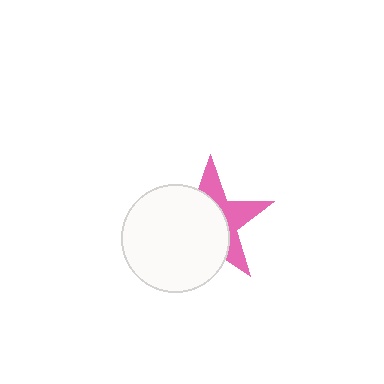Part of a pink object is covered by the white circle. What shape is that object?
It is a star.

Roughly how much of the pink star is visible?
A small part of it is visible (roughly 39%).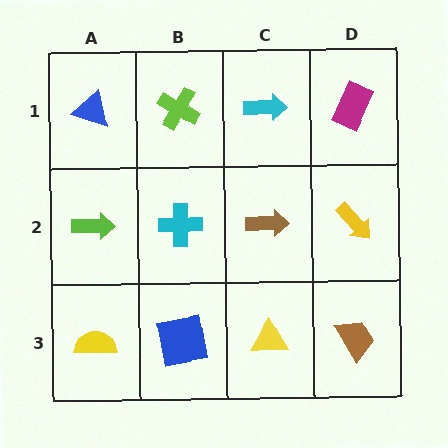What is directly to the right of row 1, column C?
A magenta rectangle.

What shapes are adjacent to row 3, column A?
A lime arrow (row 2, column A), a blue square (row 3, column B).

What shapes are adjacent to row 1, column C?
A brown arrow (row 2, column C), a lime cross (row 1, column B), a magenta rectangle (row 1, column D).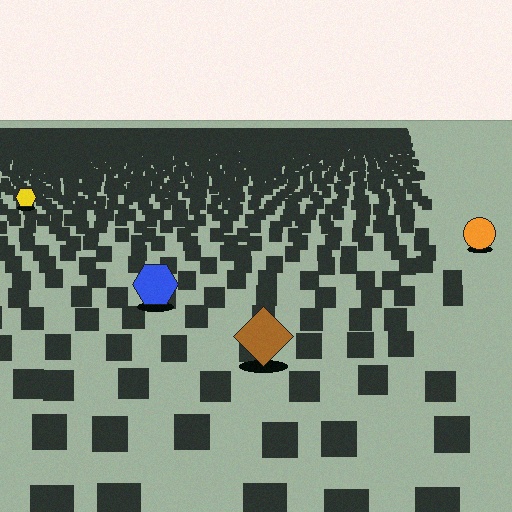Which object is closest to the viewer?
The brown diamond is closest. The texture marks near it are larger and more spread out.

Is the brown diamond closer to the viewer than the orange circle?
Yes. The brown diamond is closer — you can tell from the texture gradient: the ground texture is coarser near it.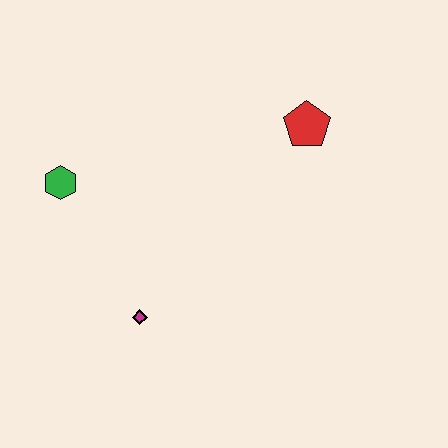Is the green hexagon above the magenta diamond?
Yes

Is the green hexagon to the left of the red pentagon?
Yes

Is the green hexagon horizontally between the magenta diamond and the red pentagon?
No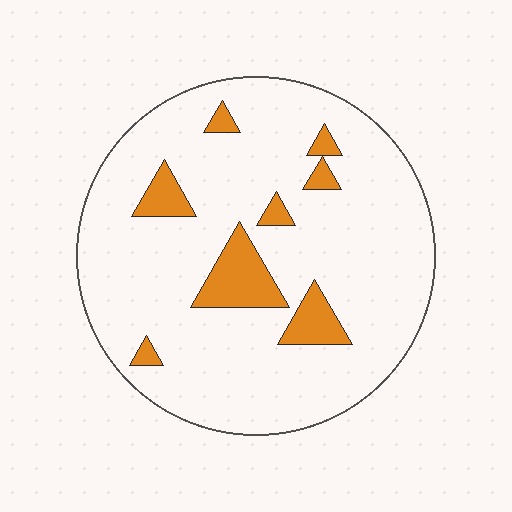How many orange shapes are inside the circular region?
8.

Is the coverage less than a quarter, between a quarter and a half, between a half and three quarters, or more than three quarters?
Less than a quarter.